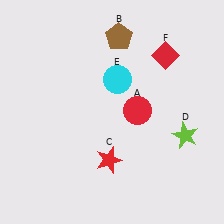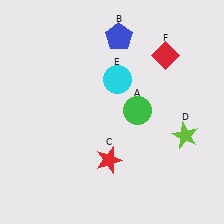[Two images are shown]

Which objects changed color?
A changed from red to green. B changed from brown to blue.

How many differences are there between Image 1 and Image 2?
There are 2 differences between the two images.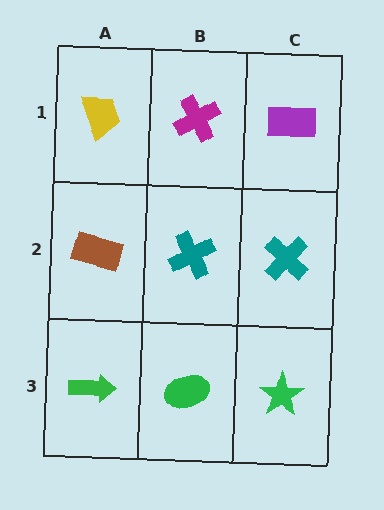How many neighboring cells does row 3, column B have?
3.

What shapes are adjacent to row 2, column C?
A purple rectangle (row 1, column C), a green star (row 3, column C), a teal cross (row 2, column B).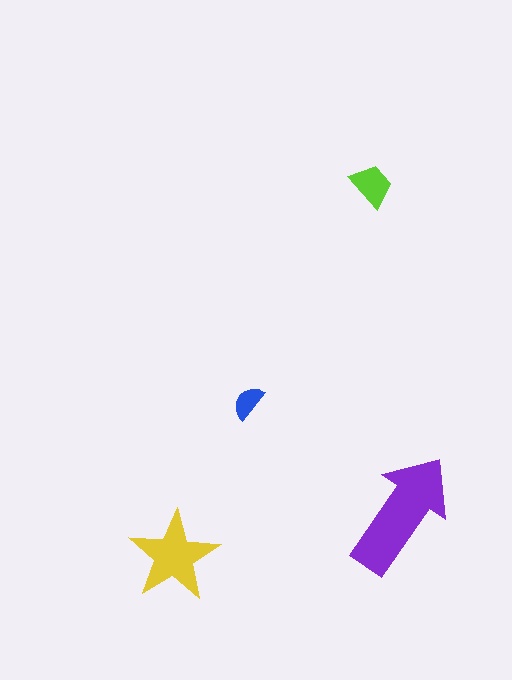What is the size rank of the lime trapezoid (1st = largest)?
3rd.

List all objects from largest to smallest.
The purple arrow, the yellow star, the lime trapezoid, the blue semicircle.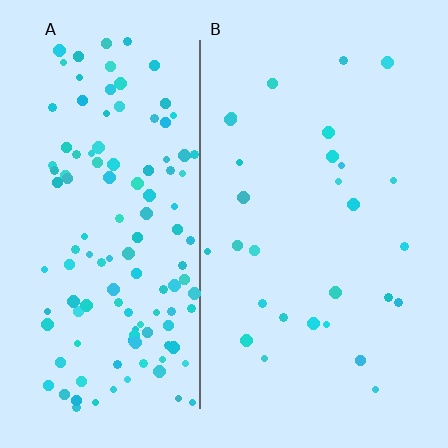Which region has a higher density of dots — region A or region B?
A (the left).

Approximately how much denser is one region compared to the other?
Approximately 4.5× — region A over region B.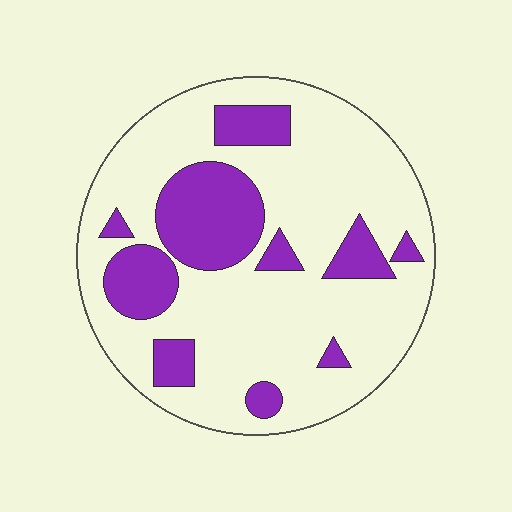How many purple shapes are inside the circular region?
10.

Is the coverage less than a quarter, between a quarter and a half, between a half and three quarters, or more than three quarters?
Between a quarter and a half.